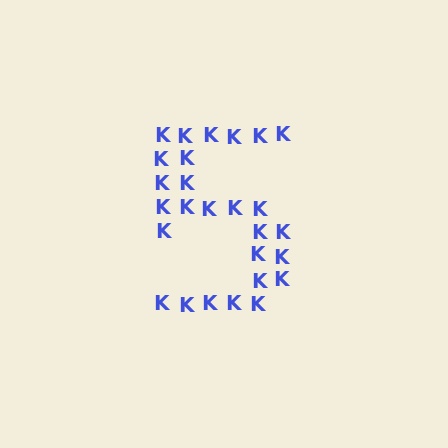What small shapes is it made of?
It is made of small letter K's.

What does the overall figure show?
The overall figure shows the digit 5.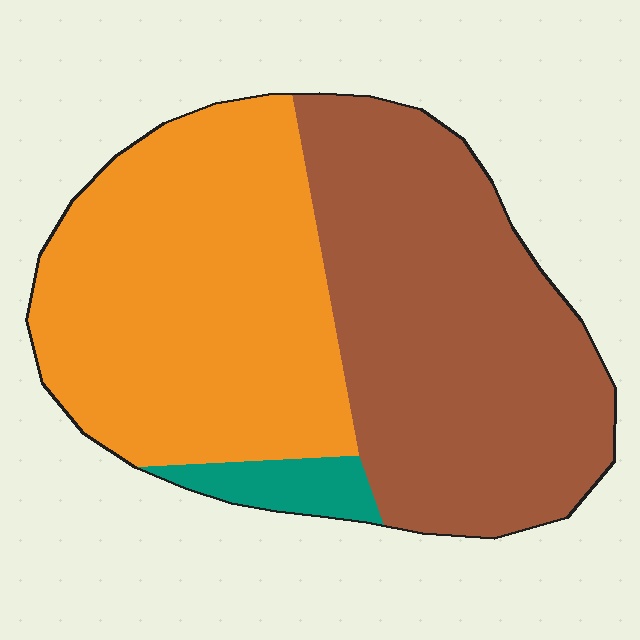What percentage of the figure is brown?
Brown takes up between a quarter and a half of the figure.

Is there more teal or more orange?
Orange.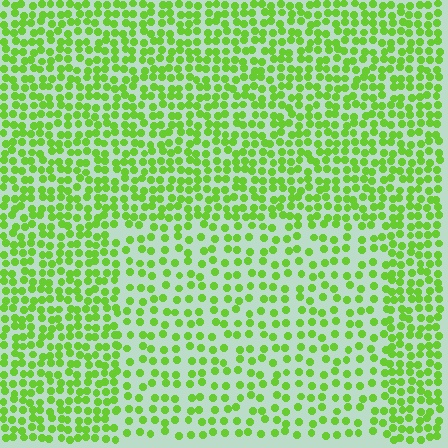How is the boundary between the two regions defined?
The boundary is defined by a change in element density (approximately 1.8x ratio). All elements are the same color, size, and shape.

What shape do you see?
I see a rectangle.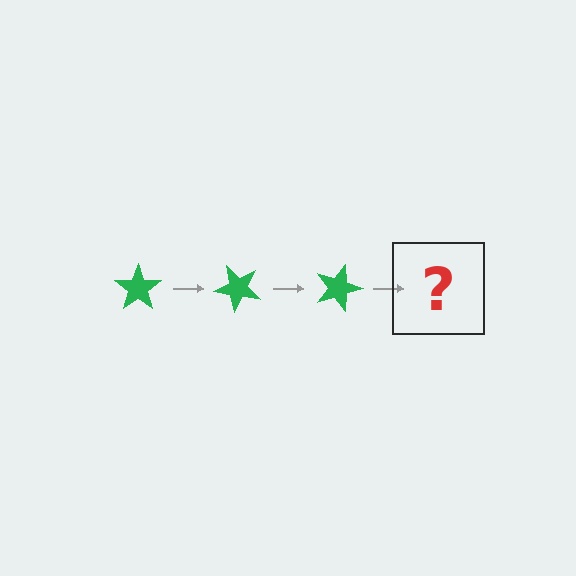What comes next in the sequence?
The next element should be a green star rotated 135 degrees.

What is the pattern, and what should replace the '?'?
The pattern is that the star rotates 45 degrees each step. The '?' should be a green star rotated 135 degrees.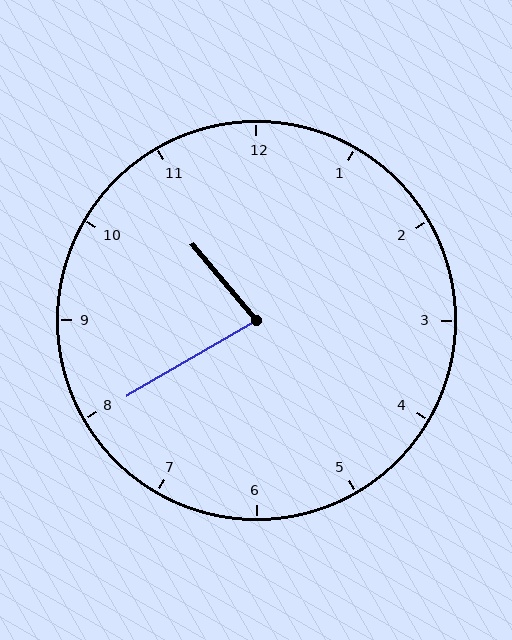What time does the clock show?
10:40.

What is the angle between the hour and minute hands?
Approximately 80 degrees.